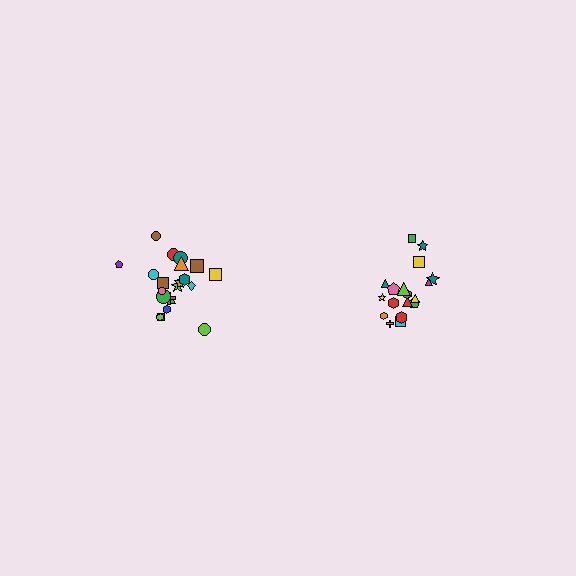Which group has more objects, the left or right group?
The left group.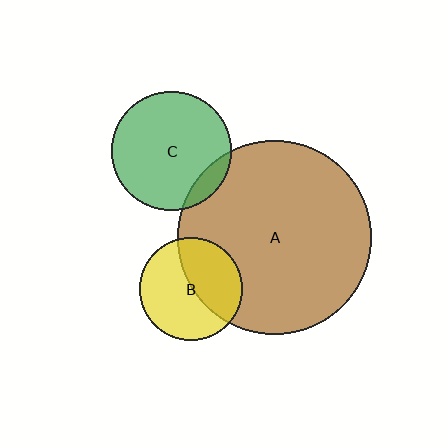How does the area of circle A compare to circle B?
Approximately 3.5 times.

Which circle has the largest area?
Circle A (brown).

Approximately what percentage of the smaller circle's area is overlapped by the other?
Approximately 10%.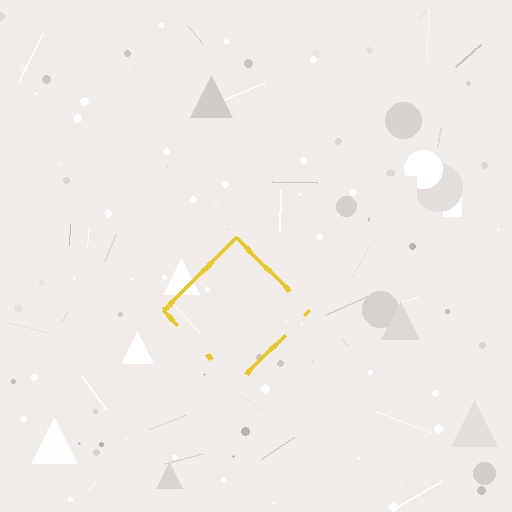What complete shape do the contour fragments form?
The contour fragments form a diamond.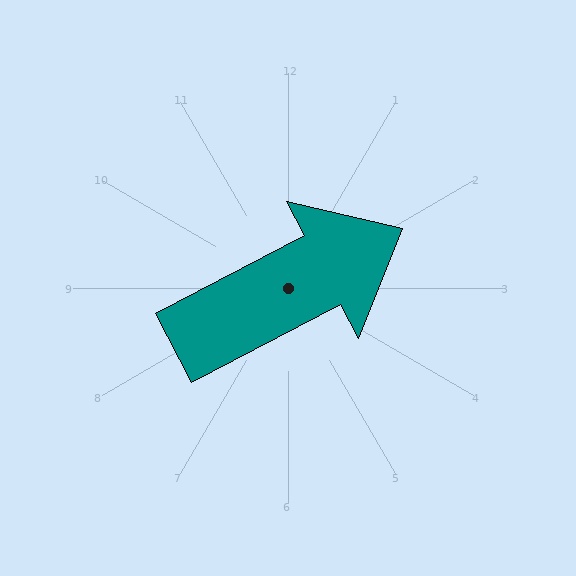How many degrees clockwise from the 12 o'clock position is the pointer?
Approximately 62 degrees.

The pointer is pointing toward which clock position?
Roughly 2 o'clock.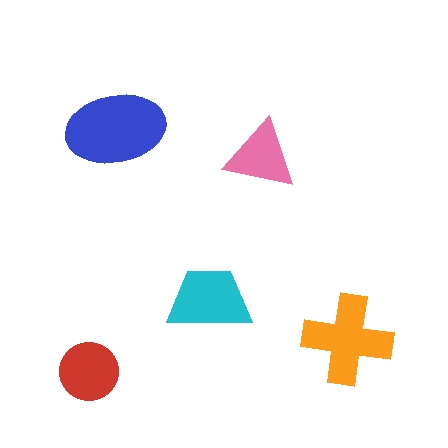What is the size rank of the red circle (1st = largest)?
4th.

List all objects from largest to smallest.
The blue ellipse, the orange cross, the cyan trapezoid, the red circle, the pink triangle.